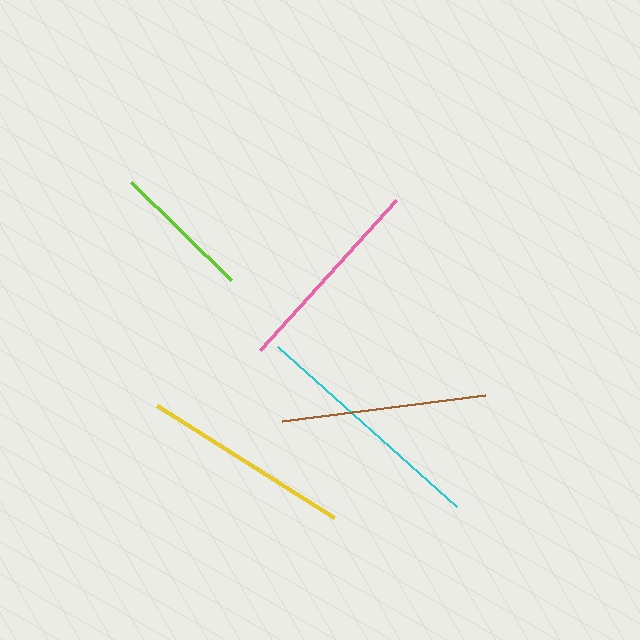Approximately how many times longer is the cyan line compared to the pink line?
The cyan line is approximately 1.2 times the length of the pink line.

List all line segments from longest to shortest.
From longest to shortest: cyan, yellow, brown, pink, lime.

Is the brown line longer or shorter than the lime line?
The brown line is longer than the lime line.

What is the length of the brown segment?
The brown segment is approximately 205 pixels long.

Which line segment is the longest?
The cyan line is the longest at approximately 240 pixels.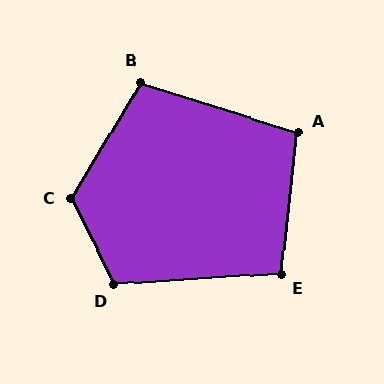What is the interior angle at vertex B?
Approximately 103 degrees (obtuse).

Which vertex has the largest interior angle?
C, at approximately 123 degrees.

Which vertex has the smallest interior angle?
E, at approximately 100 degrees.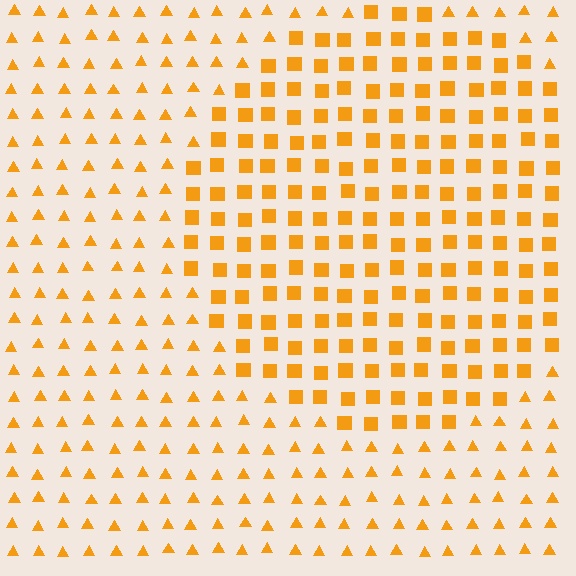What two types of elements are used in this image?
The image uses squares inside the circle region and triangles outside it.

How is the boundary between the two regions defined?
The boundary is defined by a change in element shape: squares inside vs. triangles outside. All elements share the same color and spacing.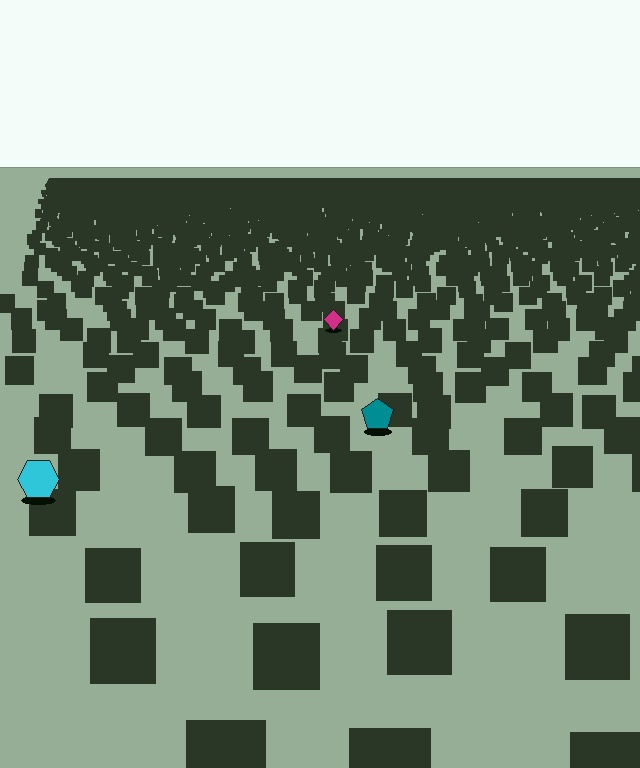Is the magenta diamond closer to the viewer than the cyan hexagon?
No. The cyan hexagon is closer — you can tell from the texture gradient: the ground texture is coarser near it.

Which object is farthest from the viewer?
The magenta diamond is farthest from the viewer. It appears smaller and the ground texture around it is denser.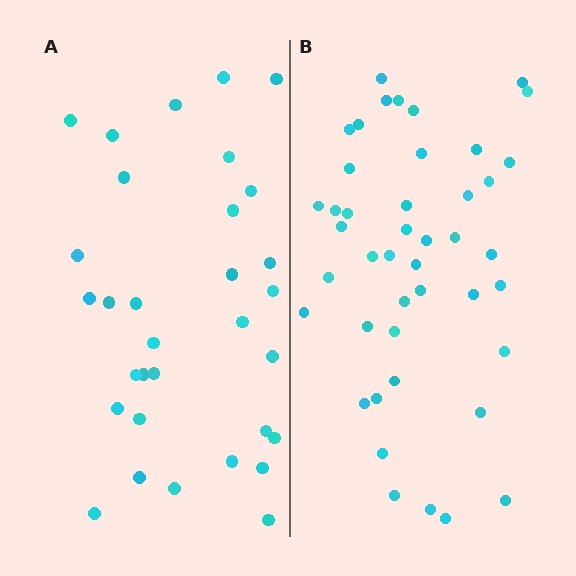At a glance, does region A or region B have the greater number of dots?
Region B (the right region) has more dots.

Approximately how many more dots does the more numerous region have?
Region B has roughly 12 or so more dots than region A.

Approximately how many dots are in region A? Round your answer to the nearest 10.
About 30 dots. (The exact count is 32, which rounds to 30.)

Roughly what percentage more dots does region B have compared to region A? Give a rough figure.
About 40% more.